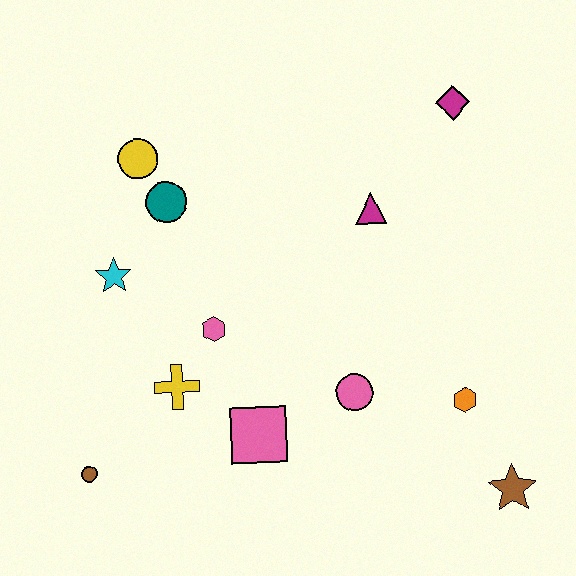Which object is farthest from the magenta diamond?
The brown circle is farthest from the magenta diamond.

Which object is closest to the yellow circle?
The teal circle is closest to the yellow circle.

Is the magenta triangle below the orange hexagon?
No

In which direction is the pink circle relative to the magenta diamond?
The pink circle is below the magenta diamond.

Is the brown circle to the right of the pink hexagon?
No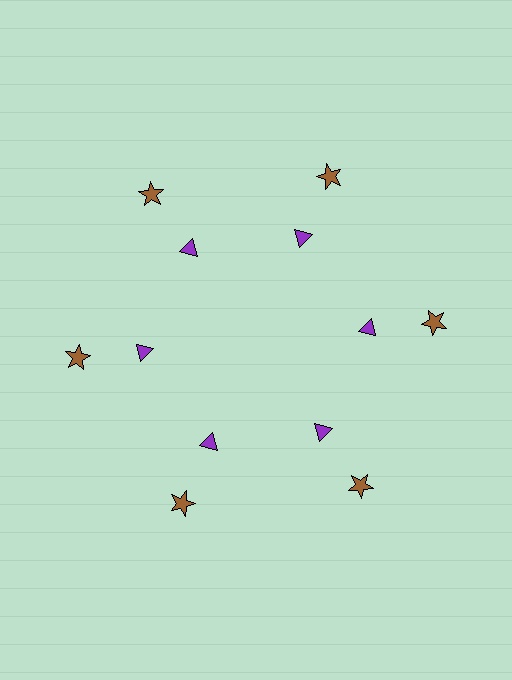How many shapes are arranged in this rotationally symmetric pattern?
There are 12 shapes, arranged in 6 groups of 2.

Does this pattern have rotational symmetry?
Yes, this pattern has 6-fold rotational symmetry. It looks the same after rotating 60 degrees around the center.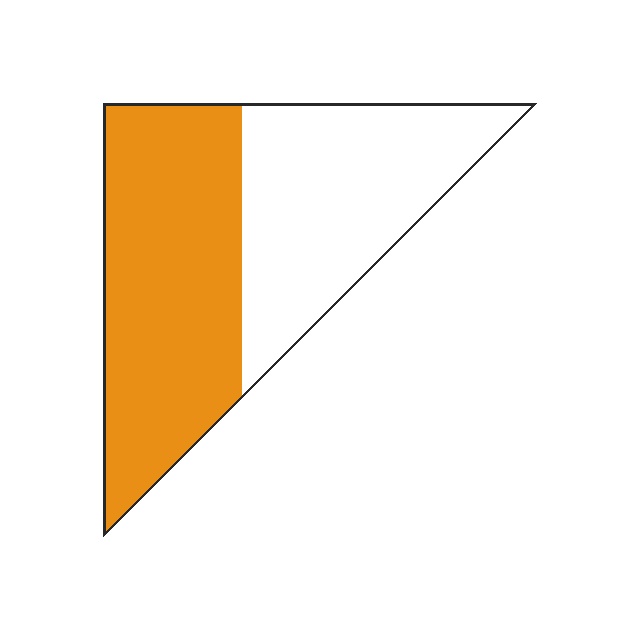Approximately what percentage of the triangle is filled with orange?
Approximately 55%.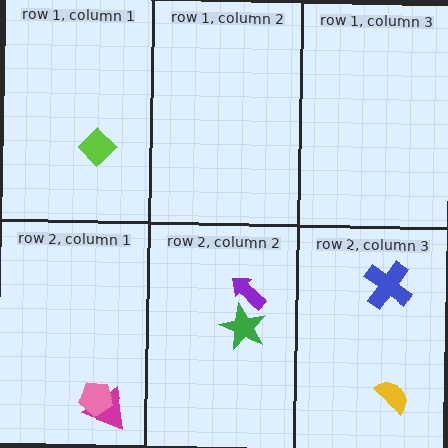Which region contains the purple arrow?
The row 2, column 2 region.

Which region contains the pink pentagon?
The row 2, column 1 region.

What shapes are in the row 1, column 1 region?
The lime diamond.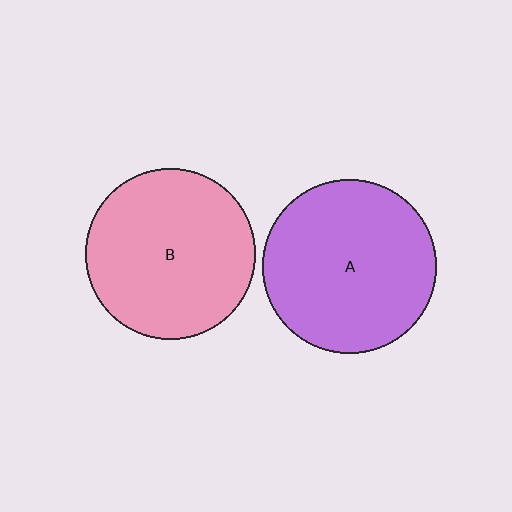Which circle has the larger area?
Circle A (purple).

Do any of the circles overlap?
No, none of the circles overlap.